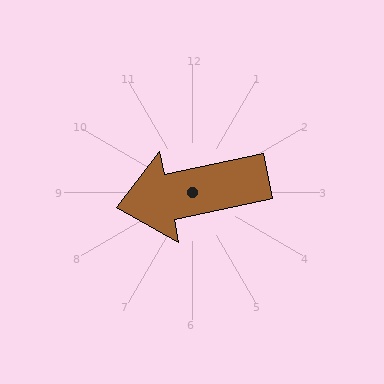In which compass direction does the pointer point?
West.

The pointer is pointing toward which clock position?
Roughly 9 o'clock.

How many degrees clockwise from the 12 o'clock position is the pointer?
Approximately 258 degrees.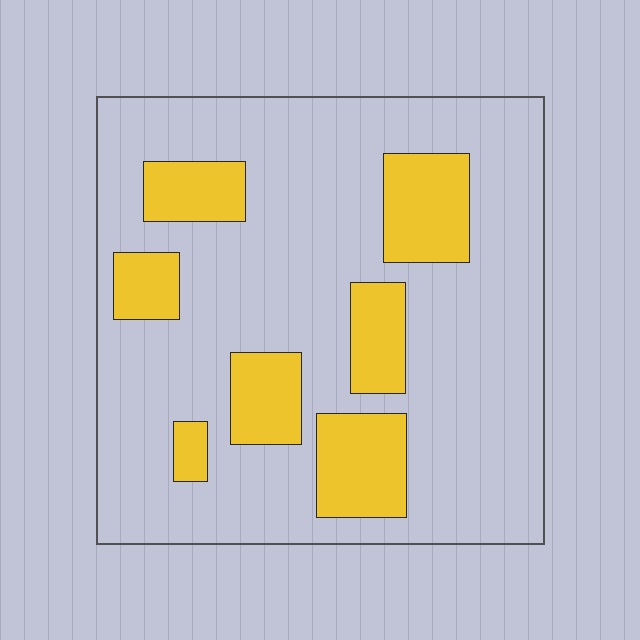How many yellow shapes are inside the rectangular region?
7.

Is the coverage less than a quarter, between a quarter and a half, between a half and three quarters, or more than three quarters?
Less than a quarter.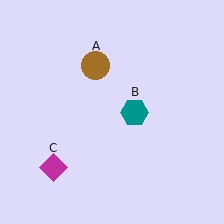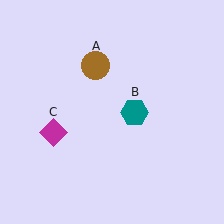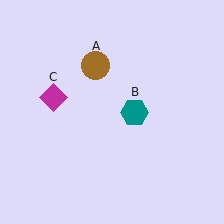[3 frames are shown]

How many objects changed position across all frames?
1 object changed position: magenta diamond (object C).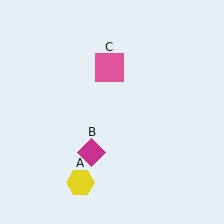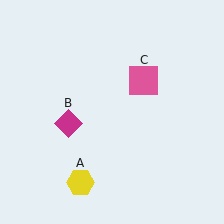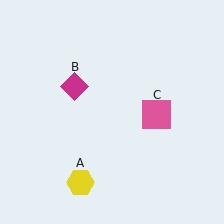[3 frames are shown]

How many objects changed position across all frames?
2 objects changed position: magenta diamond (object B), pink square (object C).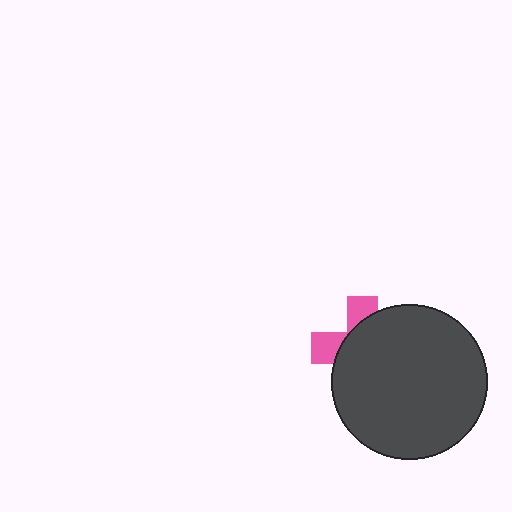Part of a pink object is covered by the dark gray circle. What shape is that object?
It is a cross.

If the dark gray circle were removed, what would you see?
You would see the complete pink cross.